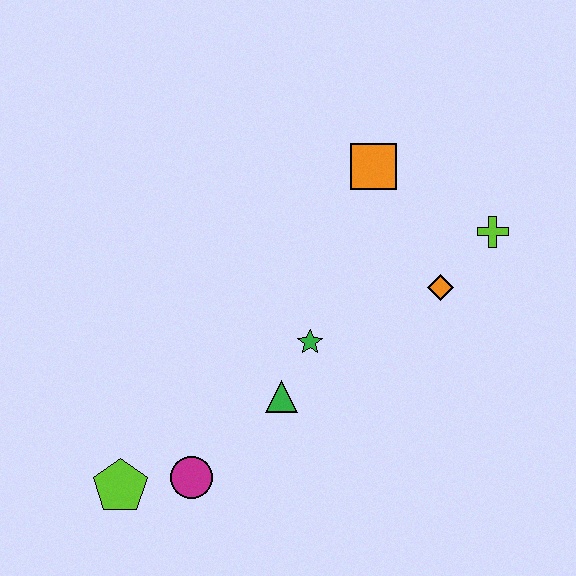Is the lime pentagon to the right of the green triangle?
No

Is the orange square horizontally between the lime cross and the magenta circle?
Yes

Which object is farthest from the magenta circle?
The lime cross is farthest from the magenta circle.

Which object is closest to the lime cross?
The orange diamond is closest to the lime cross.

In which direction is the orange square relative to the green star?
The orange square is above the green star.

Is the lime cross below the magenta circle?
No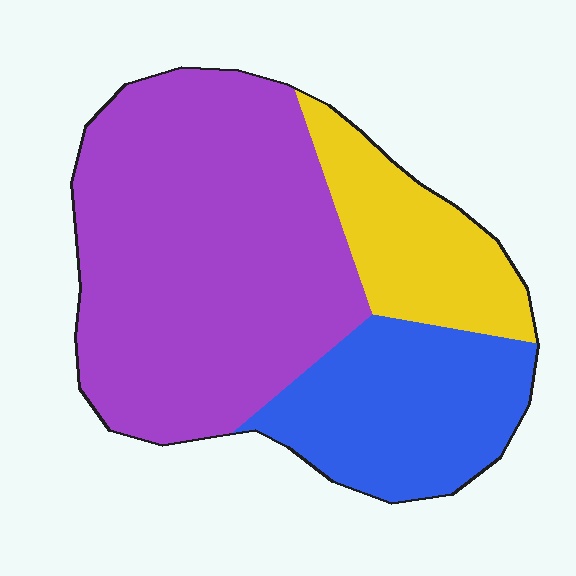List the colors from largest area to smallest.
From largest to smallest: purple, blue, yellow.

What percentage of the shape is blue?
Blue covers 24% of the shape.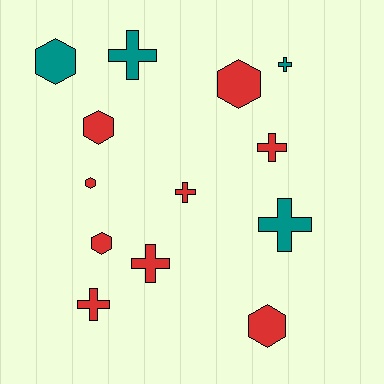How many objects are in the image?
There are 13 objects.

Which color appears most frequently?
Red, with 9 objects.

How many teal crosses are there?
There are 3 teal crosses.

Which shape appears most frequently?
Cross, with 7 objects.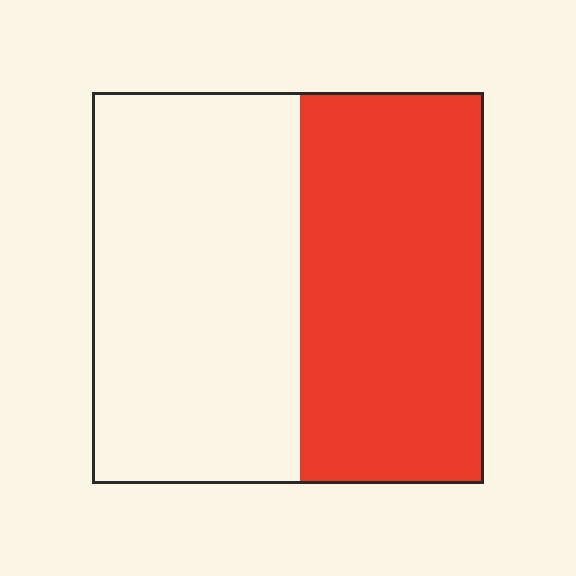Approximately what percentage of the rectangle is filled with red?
Approximately 45%.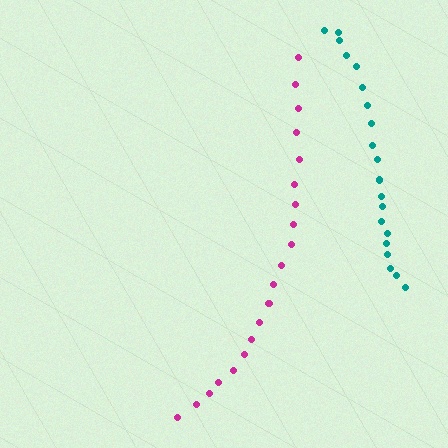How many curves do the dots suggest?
There are 2 distinct paths.